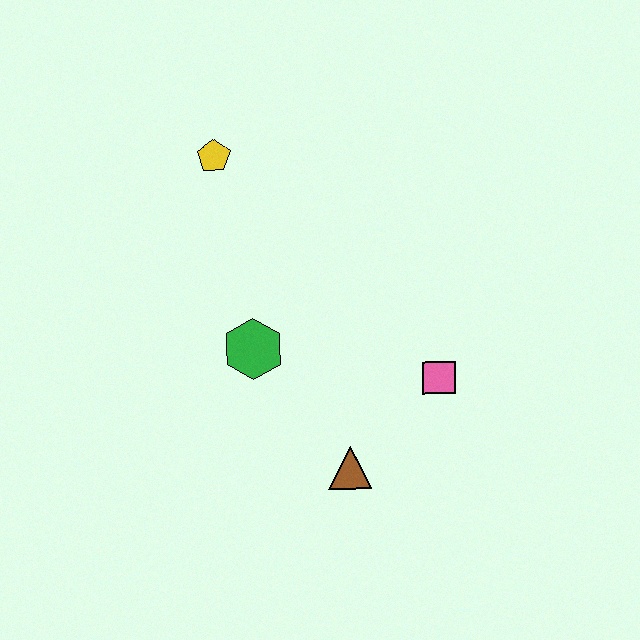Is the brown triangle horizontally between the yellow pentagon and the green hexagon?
No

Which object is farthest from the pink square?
The yellow pentagon is farthest from the pink square.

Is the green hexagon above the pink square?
Yes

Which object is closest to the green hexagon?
The brown triangle is closest to the green hexagon.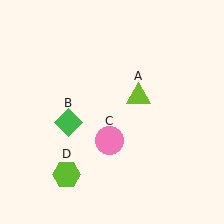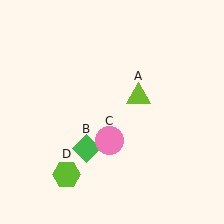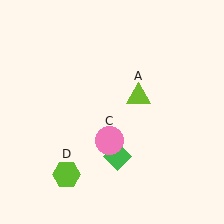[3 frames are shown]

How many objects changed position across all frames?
1 object changed position: green diamond (object B).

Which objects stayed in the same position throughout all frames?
Lime triangle (object A) and pink circle (object C) and lime hexagon (object D) remained stationary.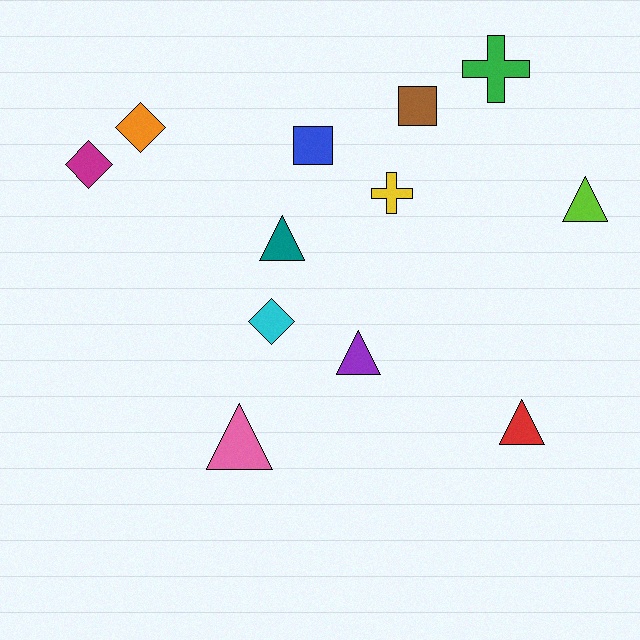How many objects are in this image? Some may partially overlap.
There are 12 objects.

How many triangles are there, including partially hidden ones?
There are 5 triangles.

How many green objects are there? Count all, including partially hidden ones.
There is 1 green object.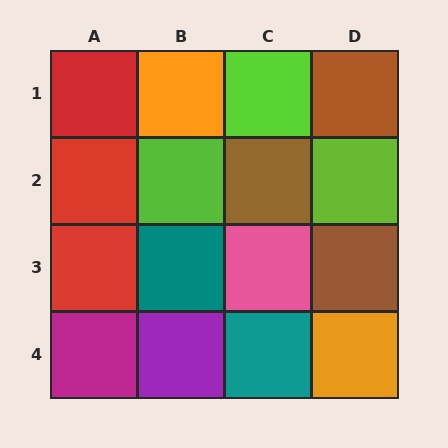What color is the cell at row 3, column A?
Red.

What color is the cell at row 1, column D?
Brown.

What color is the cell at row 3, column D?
Brown.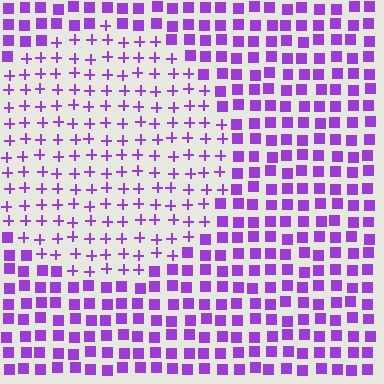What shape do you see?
I see a circle.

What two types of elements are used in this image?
The image uses plus signs inside the circle region and squares outside it.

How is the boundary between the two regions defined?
The boundary is defined by a change in element shape: plus signs inside vs. squares outside. All elements share the same color and spacing.